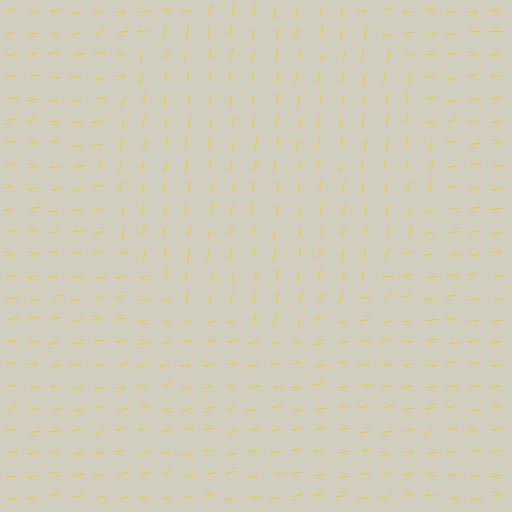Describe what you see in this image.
The image is filled with small yellow line segments. A circle region in the image has lines oriented differently from the surrounding lines, creating a visible texture boundary.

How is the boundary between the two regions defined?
The boundary is defined purely by a change in line orientation (approximately 74 degrees difference). All lines are the same color and thickness.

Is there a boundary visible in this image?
Yes, there is a texture boundary formed by a change in line orientation.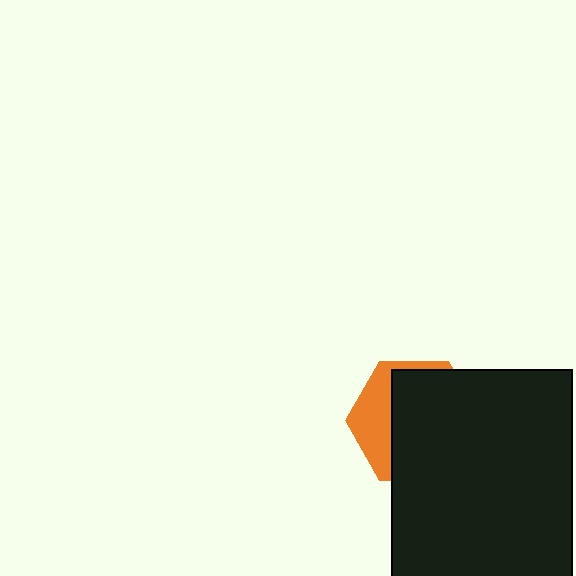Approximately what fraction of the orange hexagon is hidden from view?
Roughly 68% of the orange hexagon is hidden behind the black rectangle.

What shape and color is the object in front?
The object in front is a black rectangle.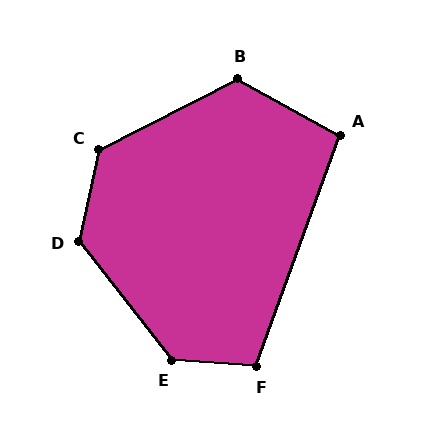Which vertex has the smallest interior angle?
A, at approximately 99 degrees.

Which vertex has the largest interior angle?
E, at approximately 132 degrees.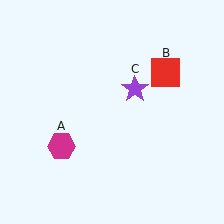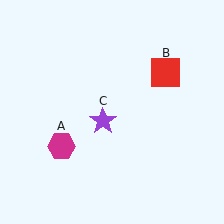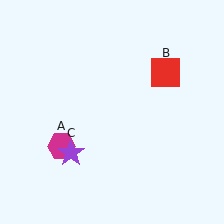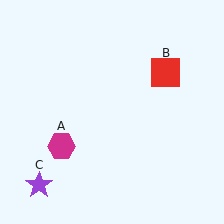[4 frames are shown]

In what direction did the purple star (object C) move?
The purple star (object C) moved down and to the left.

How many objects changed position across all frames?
1 object changed position: purple star (object C).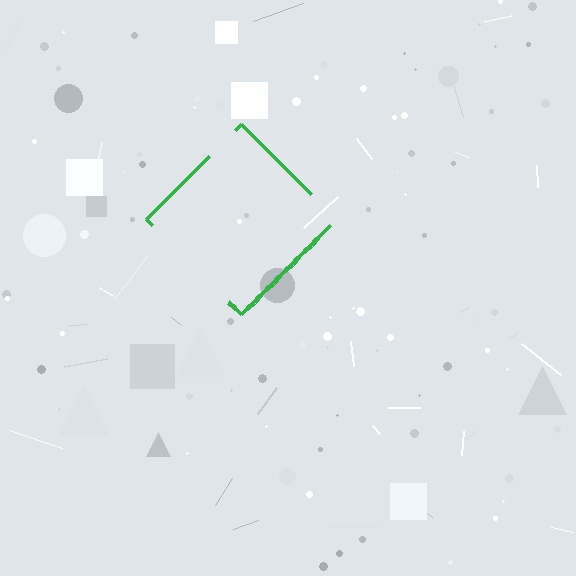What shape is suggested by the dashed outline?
The dashed outline suggests a diamond.